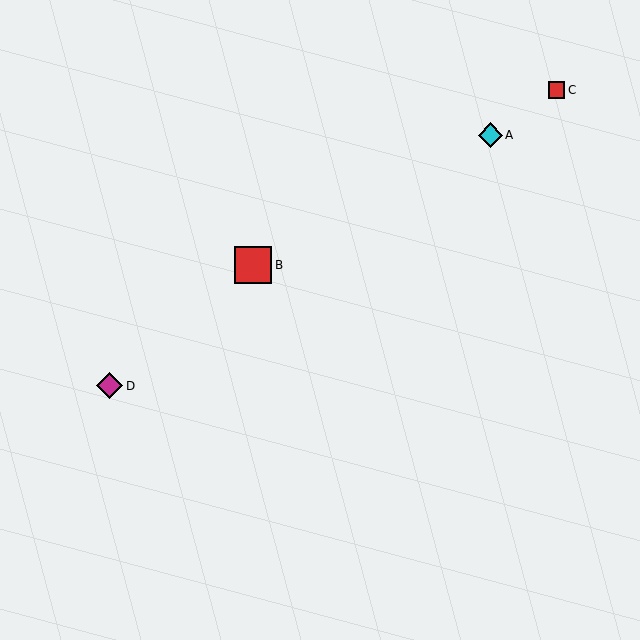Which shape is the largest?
The red square (labeled B) is the largest.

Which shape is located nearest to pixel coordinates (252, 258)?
The red square (labeled B) at (253, 265) is nearest to that location.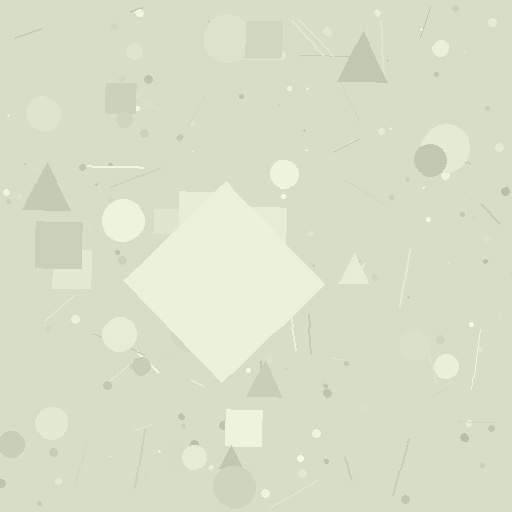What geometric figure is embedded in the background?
A diamond is embedded in the background.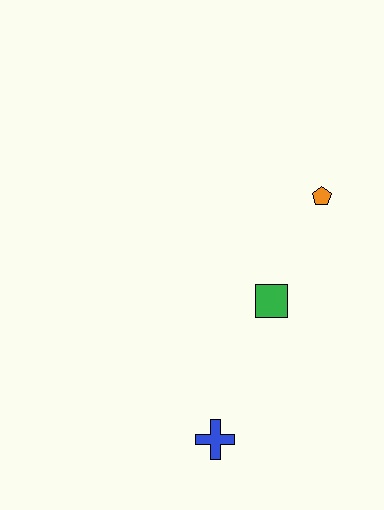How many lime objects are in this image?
There are no lime objects.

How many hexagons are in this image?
There are no hexagons.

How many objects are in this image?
There are 3 objects.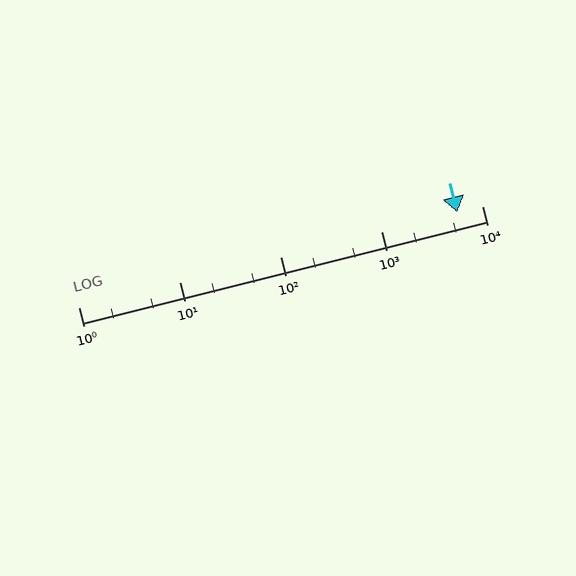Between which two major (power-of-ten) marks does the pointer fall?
The pointer is between 1000 and 10000.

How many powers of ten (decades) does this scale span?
The scale spans 4 decades, from 1 to 10000.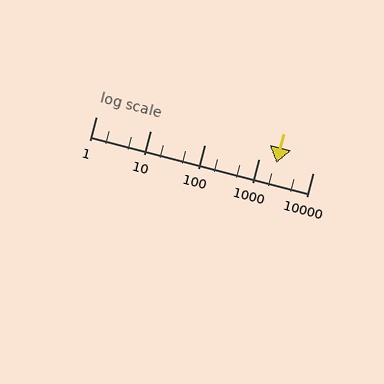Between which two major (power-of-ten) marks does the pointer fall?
The pointer is between 1000 and 10000.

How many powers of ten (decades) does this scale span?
The scale spans 4 decades, from 1 to 10000.